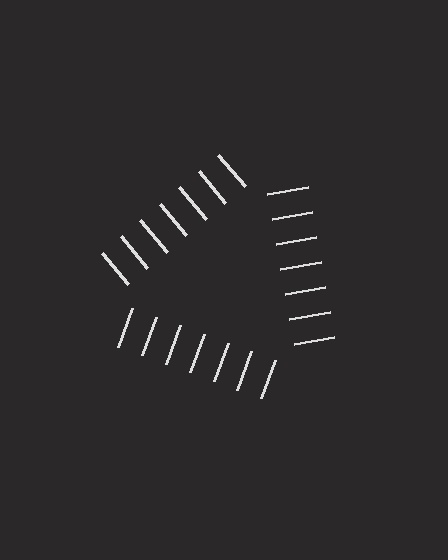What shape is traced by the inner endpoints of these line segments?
An illusory triangle — the line segments terminate on its edges but no continuous stroke is drawn.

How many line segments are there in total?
21 — 7 along each of the 3 edges.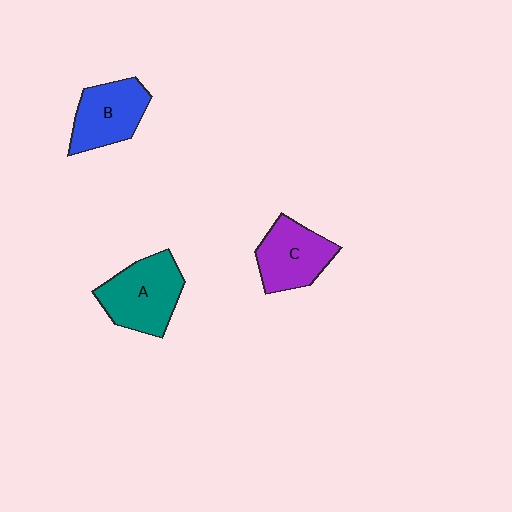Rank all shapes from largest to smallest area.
From largest to smallest: A (teal), C (purple), B (blue).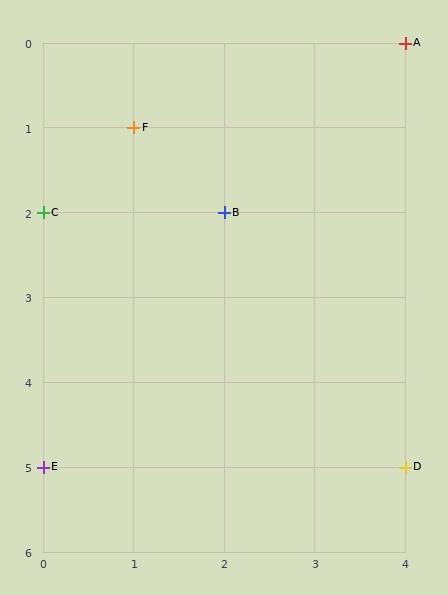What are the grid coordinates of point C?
Point C is at grid coordinates (0, 2).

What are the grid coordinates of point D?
Point D is at grid coordinates (4, 5).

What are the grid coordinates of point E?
Point E is at grid coordinates (0, 5).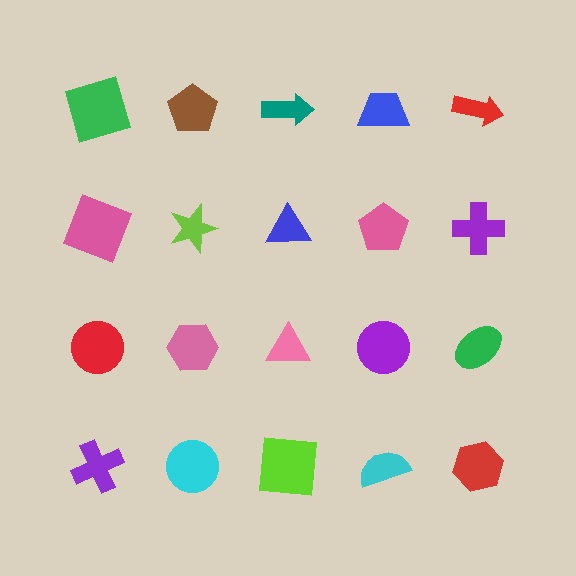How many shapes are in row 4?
5 shapes.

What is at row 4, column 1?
A purple cross.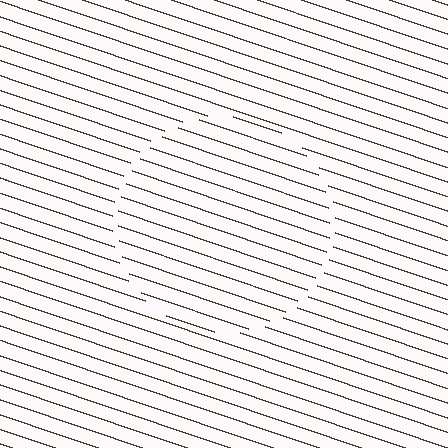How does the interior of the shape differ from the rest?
The interior of the shape contains the same grating, shifted by half a period — the contour is defined by the phase discontinuity where line-ends from the inner and outer gratings abut.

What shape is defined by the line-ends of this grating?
An illusory circle. The interior of the shape contains the same grating, shifted by half a period — the contour is defined by the phase discontinuity where line-ends from the inner and outer gratings abut.